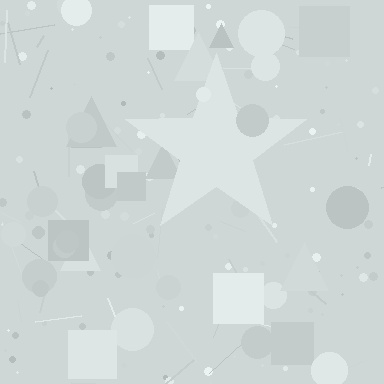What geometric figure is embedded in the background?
A star is embedded in the background.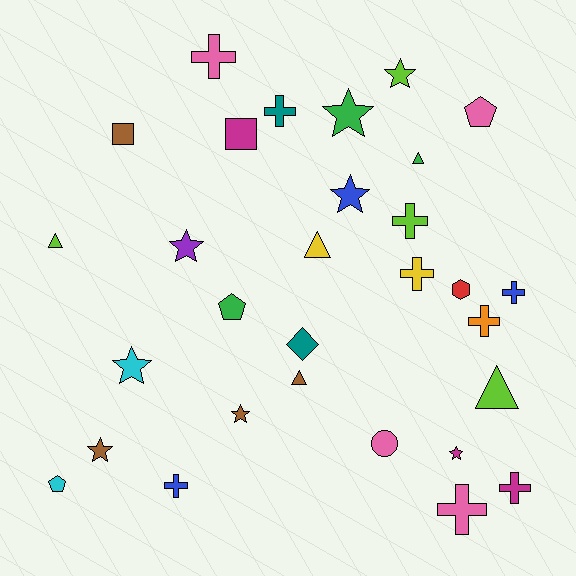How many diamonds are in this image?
There is 1 diamond.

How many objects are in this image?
There are 30 objects.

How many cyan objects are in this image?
There are 2 cyan objects.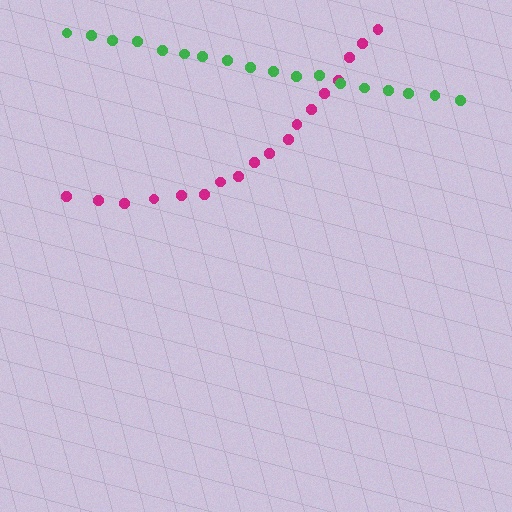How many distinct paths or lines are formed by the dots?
There are 2 distinct paths.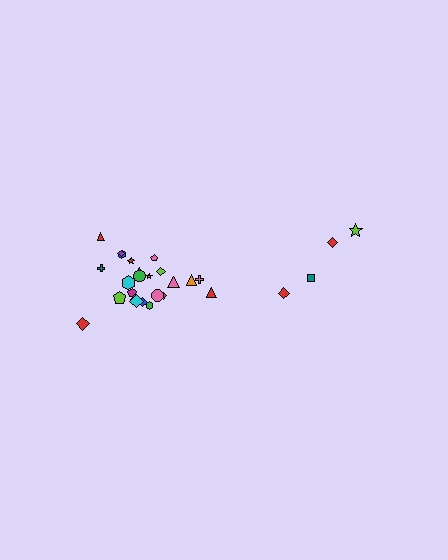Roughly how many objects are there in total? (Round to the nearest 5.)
Roughly 30 objects in total.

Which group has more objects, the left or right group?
The left group.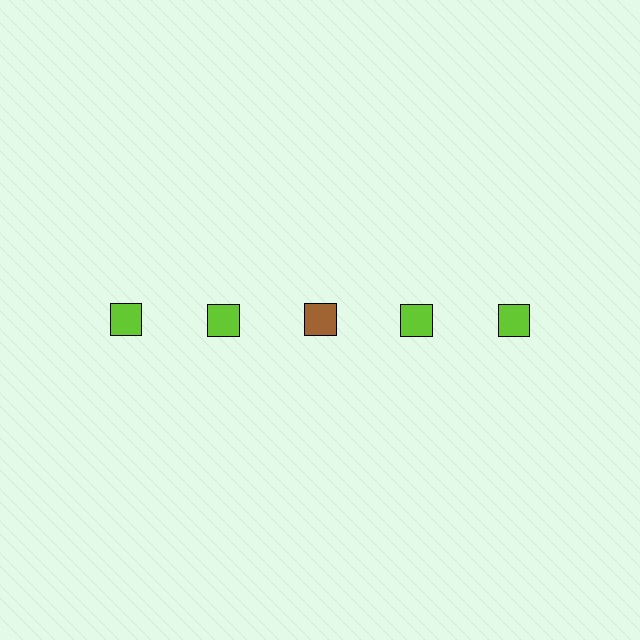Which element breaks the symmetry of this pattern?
The brown square in the top row, center column breaks the symmetry. All other shapes are lime squares.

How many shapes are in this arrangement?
There are 5 shapes arranged in a grid pattern.